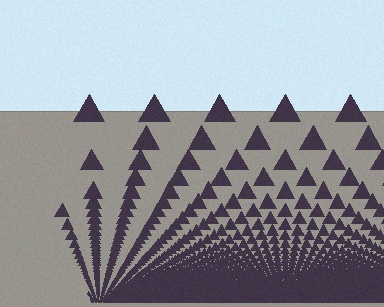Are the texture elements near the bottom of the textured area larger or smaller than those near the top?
Smaller. The gradient is inverted — elements near the bottom are smaller and denser.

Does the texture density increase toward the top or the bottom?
Density increases toward the bottom.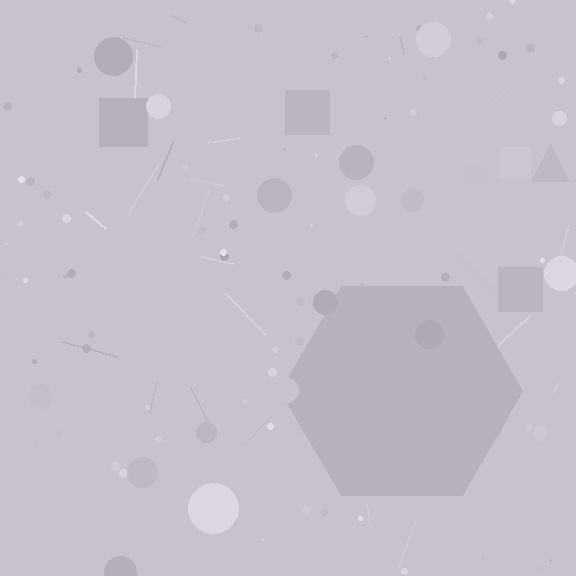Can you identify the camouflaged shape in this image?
The camouflaged shape is a hexagon.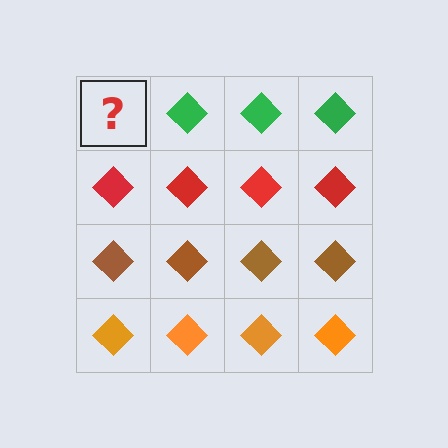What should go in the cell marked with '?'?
The missing cell should contain a green diamond.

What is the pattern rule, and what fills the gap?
The rule is that each row has a consistent color. The gap should be filled with a green diamond.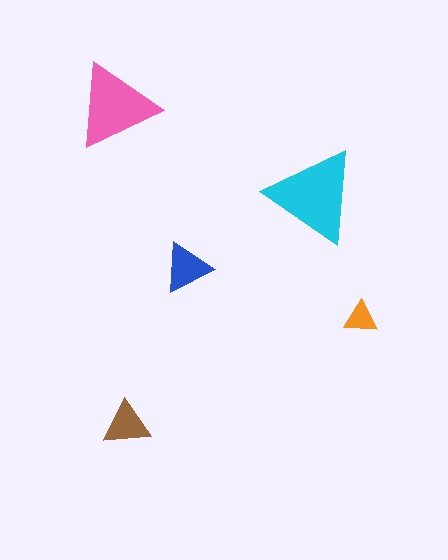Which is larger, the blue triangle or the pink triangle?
The pink one.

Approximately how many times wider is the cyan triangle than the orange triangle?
About 3 times wider.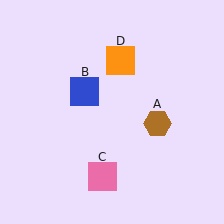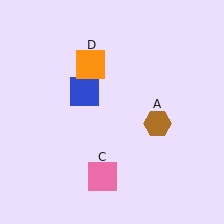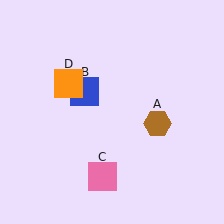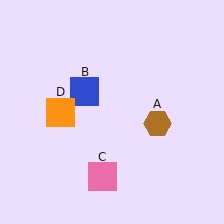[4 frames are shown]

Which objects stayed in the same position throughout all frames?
Brown hexagon (object A) and blue square (object B) and pink square (object C) remained stationary.